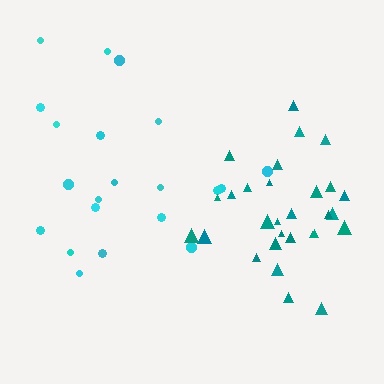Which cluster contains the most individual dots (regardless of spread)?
Teal (29).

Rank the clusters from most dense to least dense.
teal, cyan.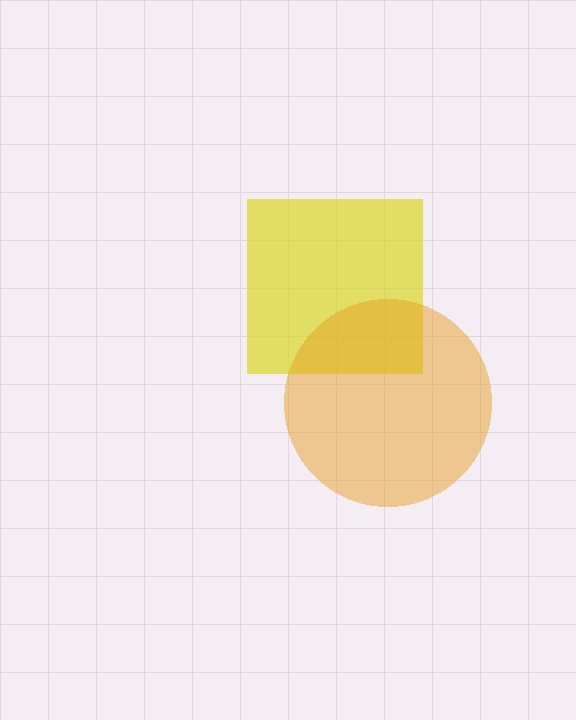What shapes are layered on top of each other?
The layered shapes are: a yellow square, an orange circle.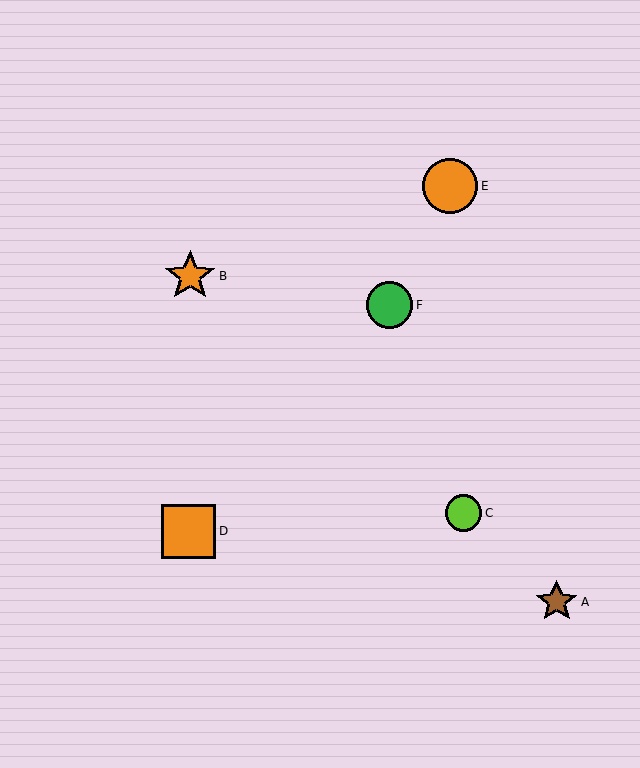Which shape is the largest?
The orange circle (labeled E) is the largest.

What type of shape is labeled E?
Shape E is an orange circle.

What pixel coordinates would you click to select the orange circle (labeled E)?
Click at (450, 186) to select the orange circle E.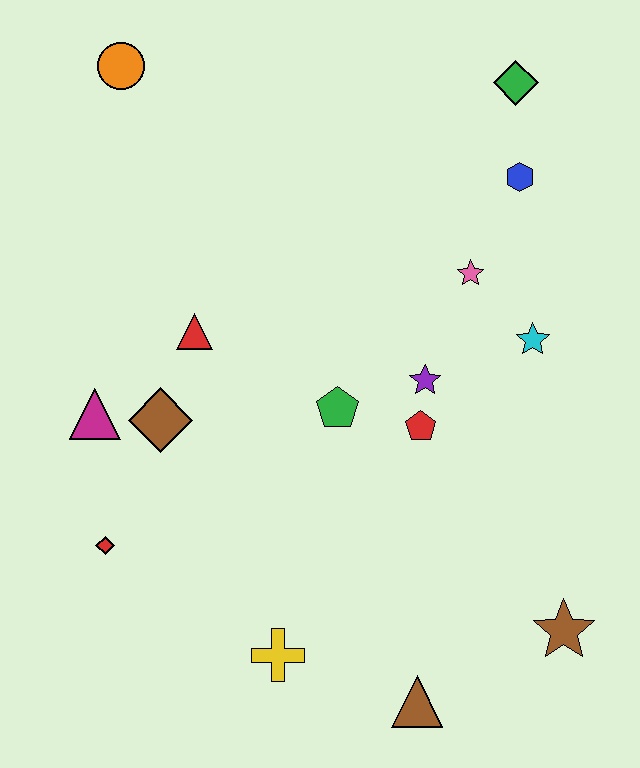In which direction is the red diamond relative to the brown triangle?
The red diamond is to the left of the brown triangle.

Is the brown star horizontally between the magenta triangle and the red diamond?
No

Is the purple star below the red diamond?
No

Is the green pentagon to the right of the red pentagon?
No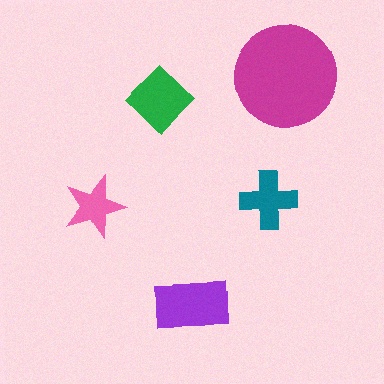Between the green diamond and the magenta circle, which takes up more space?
The magenta circle.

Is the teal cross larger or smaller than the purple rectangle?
Smaller.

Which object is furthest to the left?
The pink star is leftmost.